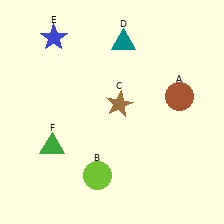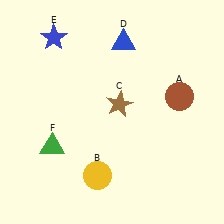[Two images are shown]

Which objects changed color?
B changed from lime to yellow. D changed from teal to blue.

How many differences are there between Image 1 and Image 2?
There are 2 differences between the two images.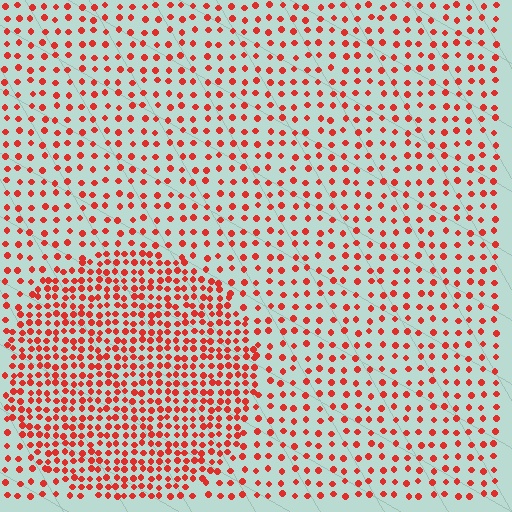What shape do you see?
I see a circle.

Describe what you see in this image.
The image contains small red elements arranged at two different densities. A circle-shaped region is visible where the elements are more densely packed than the surrounding area.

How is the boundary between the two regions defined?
The boundary is defined by a change in element density (approximately 2.1x ratio). All elements are the same color, size, and shape.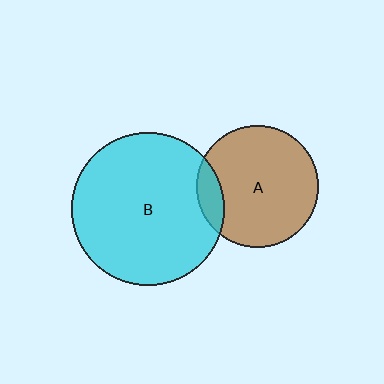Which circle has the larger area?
Circle B (cyan).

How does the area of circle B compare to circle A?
Approximately 1.6 times.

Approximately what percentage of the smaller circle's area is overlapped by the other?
Approximately 10%.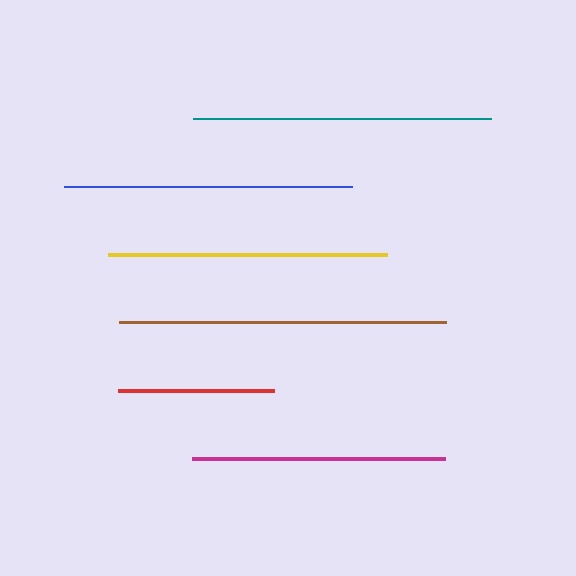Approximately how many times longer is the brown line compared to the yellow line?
The brown line is approximately 1.2 times the length of the yellow line.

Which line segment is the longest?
The brown line is the longest at approximately 328 pixels.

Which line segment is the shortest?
The red line is the shortest at approximately 156 pixels.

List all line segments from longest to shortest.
From longest to shortest: brown, teal, blue, yellow, magenta, red.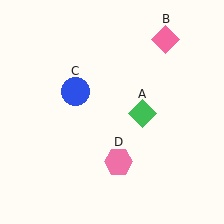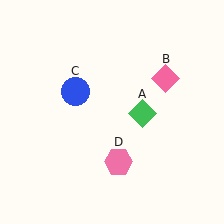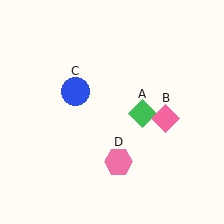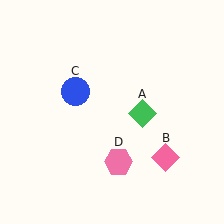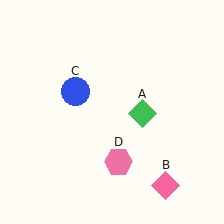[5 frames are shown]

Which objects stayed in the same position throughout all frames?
Green diamond (object A) and blue circle (object C) and pink hexagon (object D) remained stationary.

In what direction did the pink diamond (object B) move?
The pink diamond (object B) moved down.